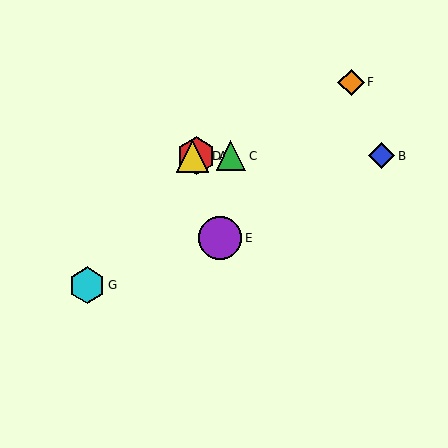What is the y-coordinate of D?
Object D is at y≈156.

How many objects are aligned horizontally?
4 objects (A, B, C, D) are aligned horizontally.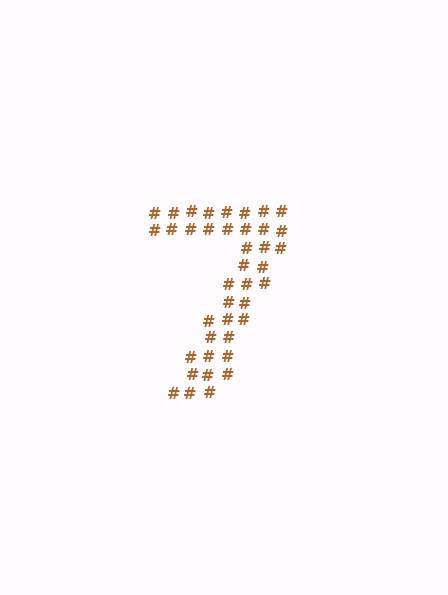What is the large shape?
The large shape is the digit 7.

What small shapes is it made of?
It is made of small hash symbols.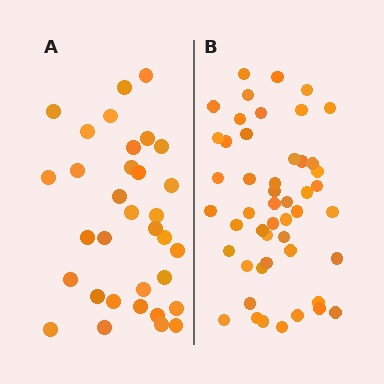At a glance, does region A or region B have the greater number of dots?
Region B (the right region) has more dots.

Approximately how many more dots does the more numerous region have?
Region B has approximately 15 more dots than region A.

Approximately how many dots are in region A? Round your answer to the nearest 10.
About 30 dots. (The exact count is 33, which rounds to 30.)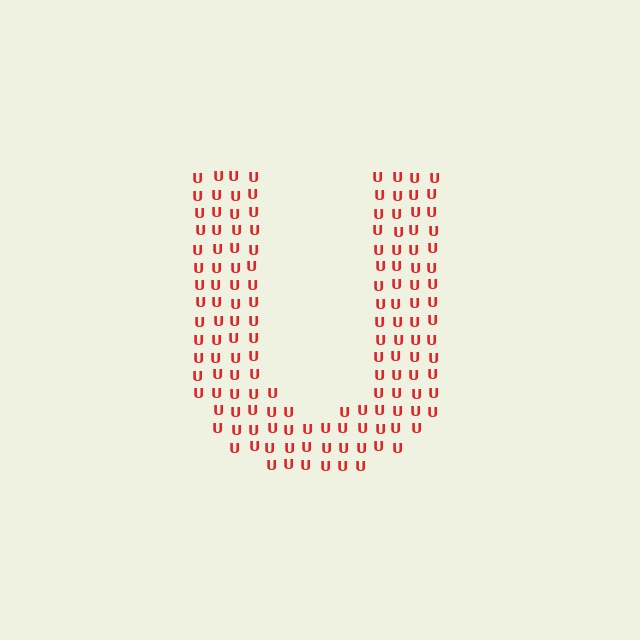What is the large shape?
The large shape is the letter U.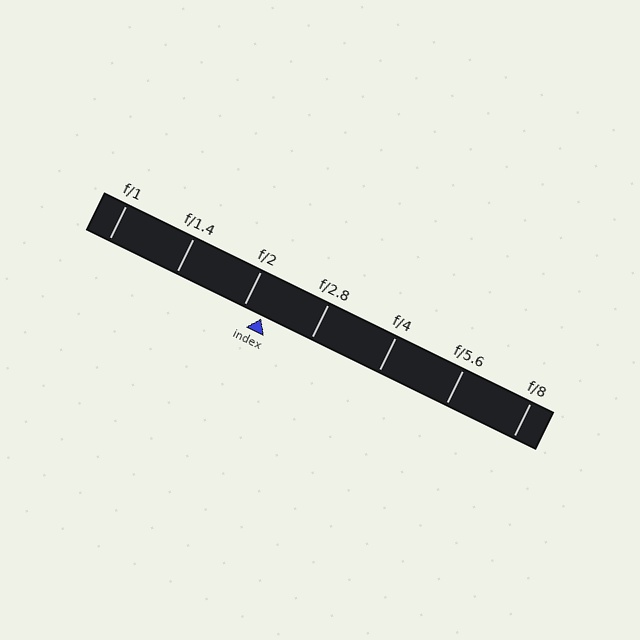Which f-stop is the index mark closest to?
The index mark is closest to f/2.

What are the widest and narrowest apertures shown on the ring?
The widest aperture shown is f/1 and the narrowest is f/8.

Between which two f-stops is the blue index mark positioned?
The index mark is between f/2 and f/2.8.